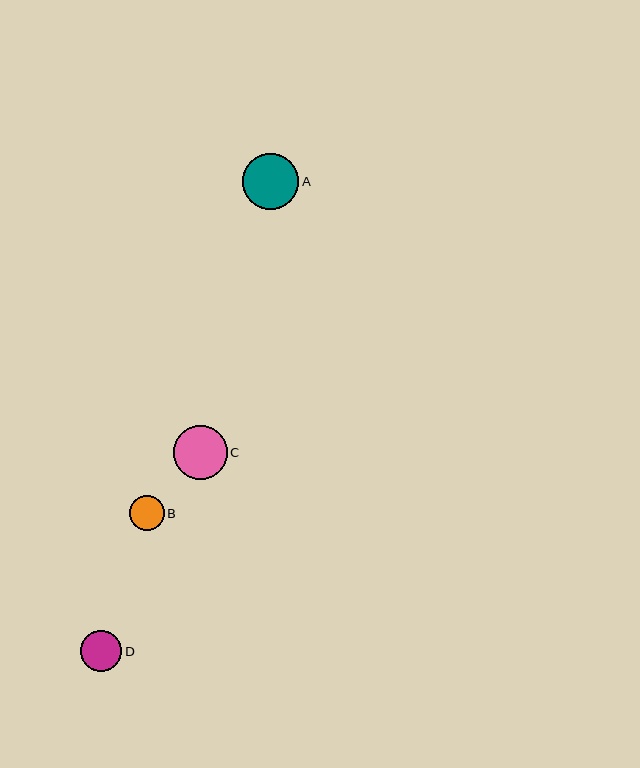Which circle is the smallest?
Circle B is the smallest with a size of approximately 34 pixels.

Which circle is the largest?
Circle A is the largest with a size of approximately 56 pixels.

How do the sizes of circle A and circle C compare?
Circle A and circle C are approximately the same size.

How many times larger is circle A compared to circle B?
Circle A is approximately 1.6 times the size of circle B.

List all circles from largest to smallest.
From largest to smallest: A, C, D, B.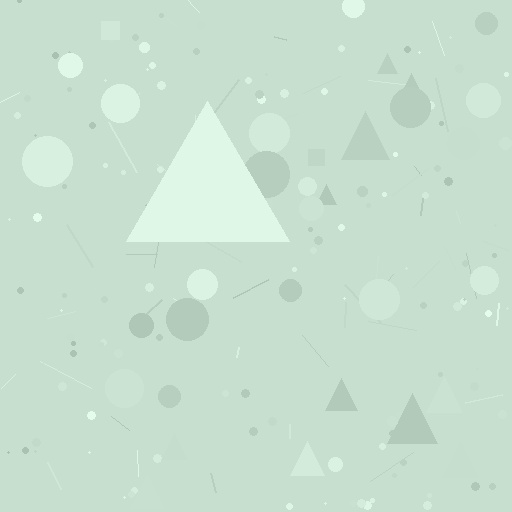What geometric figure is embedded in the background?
A triangle is embedded in the background.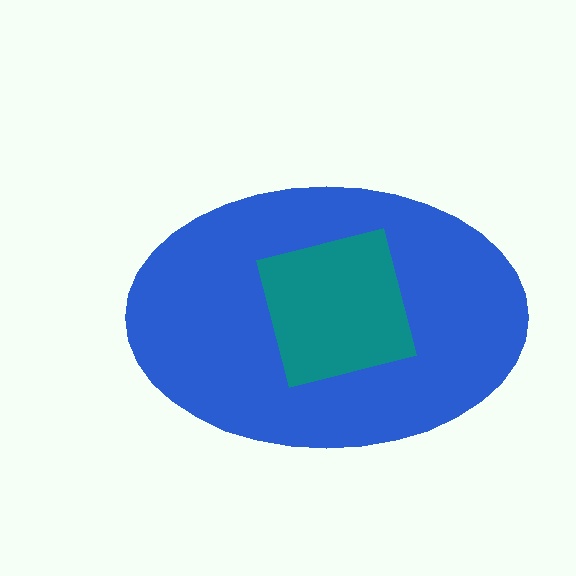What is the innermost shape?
The teal square.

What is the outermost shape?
The blue ellipse.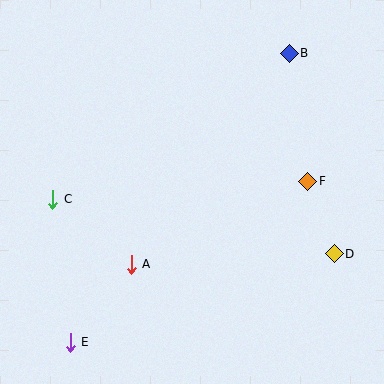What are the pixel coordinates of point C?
Point C is at (53, 199).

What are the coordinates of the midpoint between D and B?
The midpoint between D and B is at (312, 154).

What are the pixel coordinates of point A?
Point A is at (131, 264).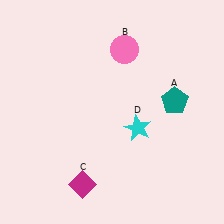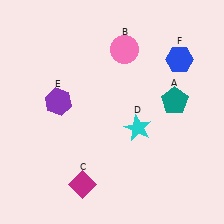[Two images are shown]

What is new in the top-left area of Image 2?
A purple hexagon (E) was added in the top-left area of Image 2.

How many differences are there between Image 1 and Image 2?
There are 2 differences between the two images.